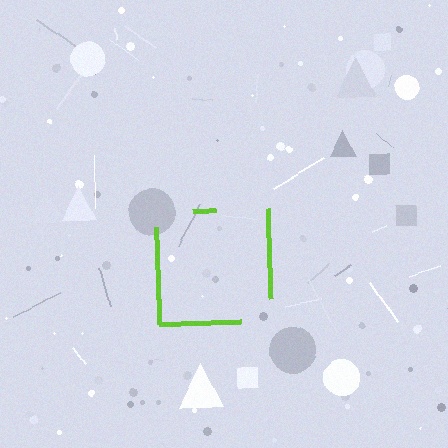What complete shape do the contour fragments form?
The contour fragments form a square.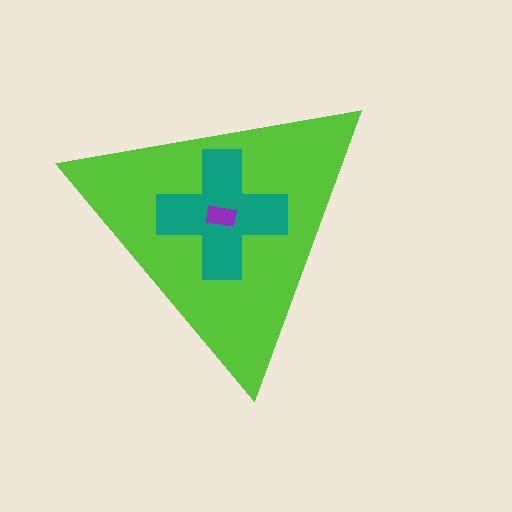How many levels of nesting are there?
3.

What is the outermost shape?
The lime triangle.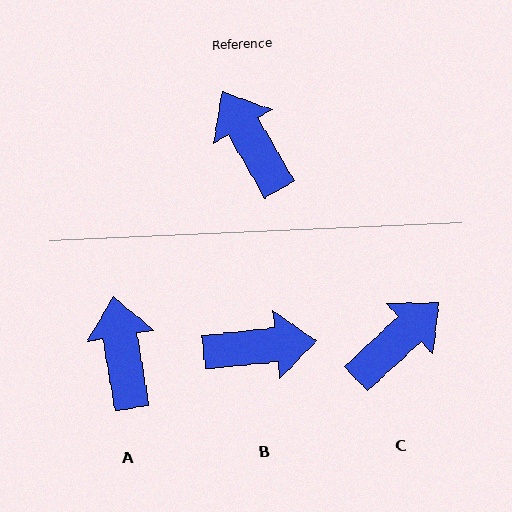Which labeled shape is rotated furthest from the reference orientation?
B, about 114 degrees away.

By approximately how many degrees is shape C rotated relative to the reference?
Approximately 77 degrees clockwise.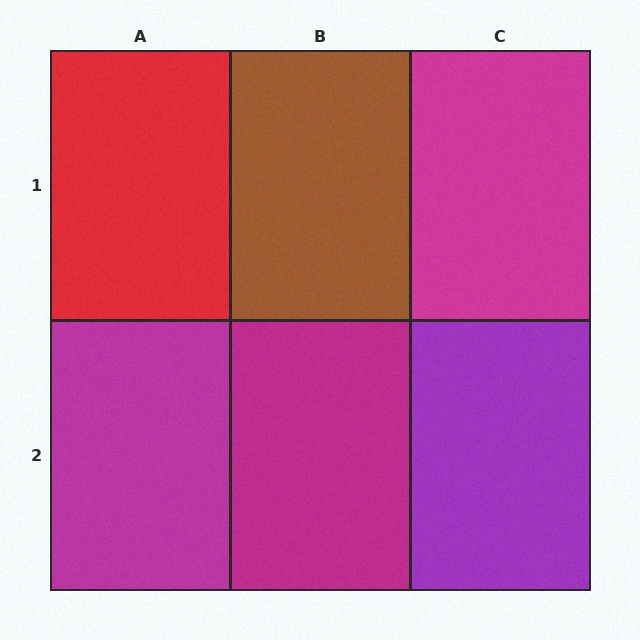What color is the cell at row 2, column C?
Purple.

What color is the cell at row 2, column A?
Magenta.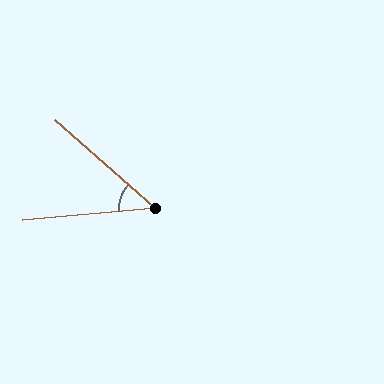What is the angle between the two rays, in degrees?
Approximately 47 degrees.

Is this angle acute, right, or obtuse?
It is acute.